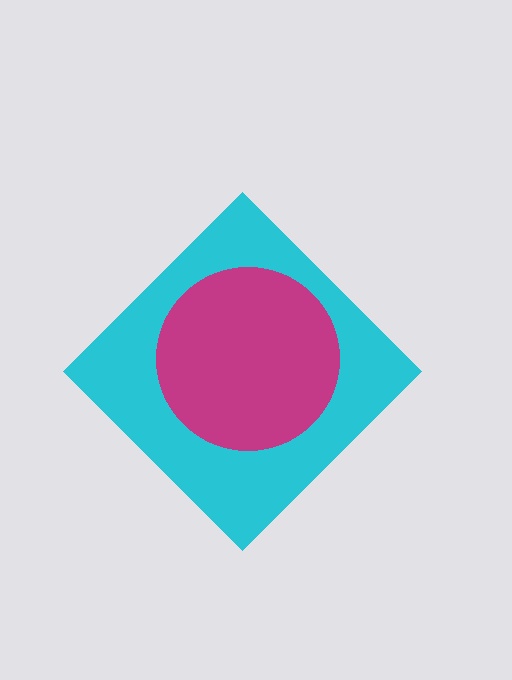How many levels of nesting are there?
2.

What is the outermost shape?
The cyan diamond.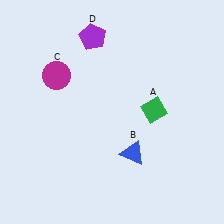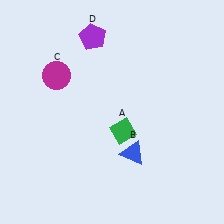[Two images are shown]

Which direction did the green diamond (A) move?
The green diamond (A) moved left.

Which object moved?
The green diamond (A) moved left.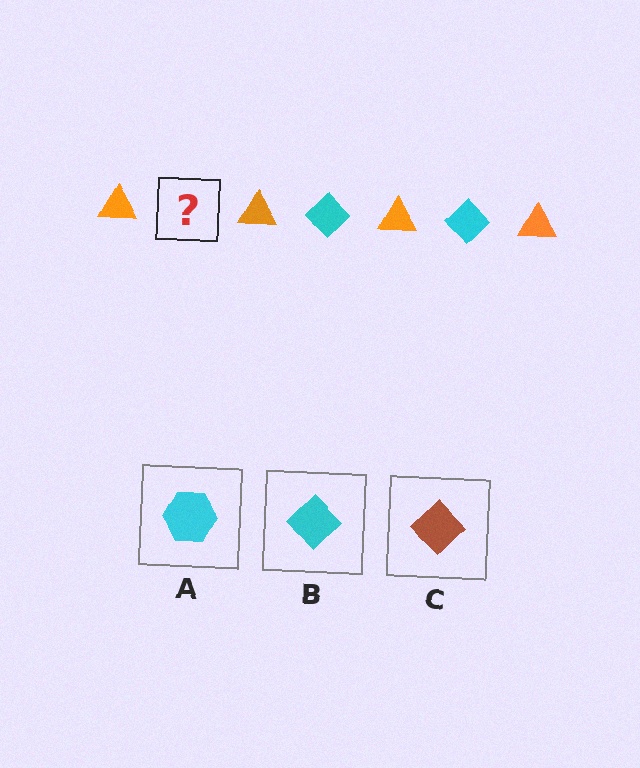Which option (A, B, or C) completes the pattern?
B.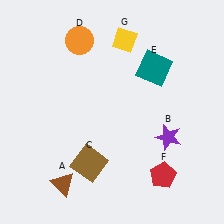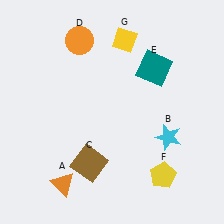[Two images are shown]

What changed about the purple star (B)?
In Image 1, B is purple. In Image 2, it changed to cyan.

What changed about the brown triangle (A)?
In Image 1, A is brown. In Image 2, it changed to orange.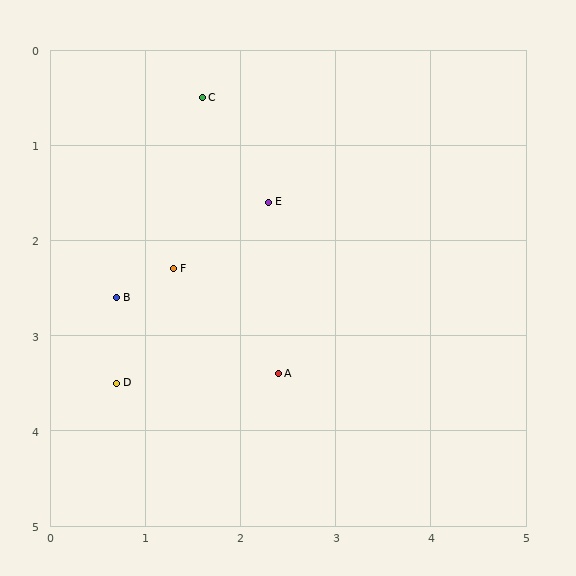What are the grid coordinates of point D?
Point D is at approximately (0.7, 3.5).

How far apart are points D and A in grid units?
Points D and A are about 1.7 grid units apart.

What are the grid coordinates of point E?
Point E is at approximately (2.3, 1.6).